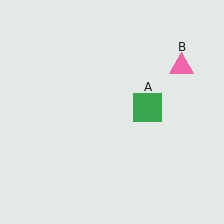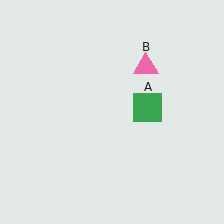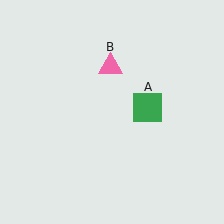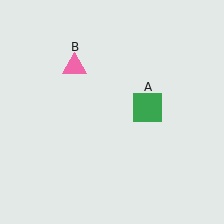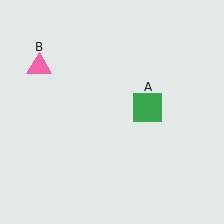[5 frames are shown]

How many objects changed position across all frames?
1 object changed position: pink triangle (object B).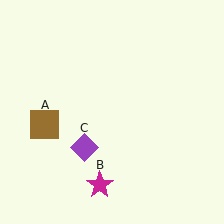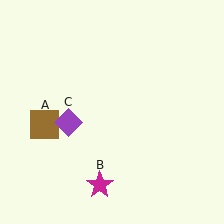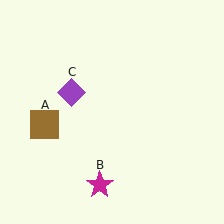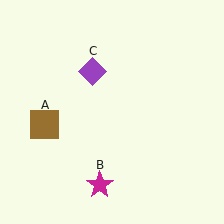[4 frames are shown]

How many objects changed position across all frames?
1 object changed position: purple diamond (object C).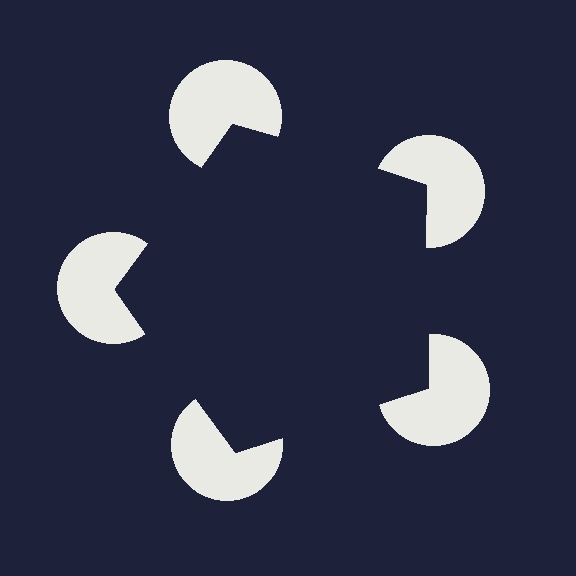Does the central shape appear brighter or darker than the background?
It typically appears slightly darker than the background, even though no actual brightness change is drawn.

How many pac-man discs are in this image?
There are 5 — one at each vertex of the illusory pentagon.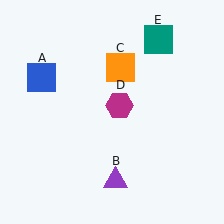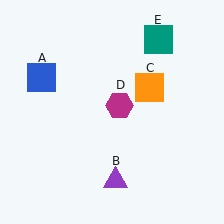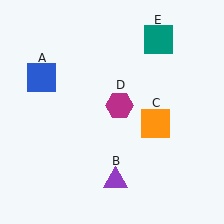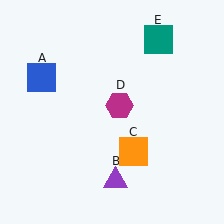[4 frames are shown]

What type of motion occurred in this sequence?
The orange square (object C) rotated clockwise around the center of the scene.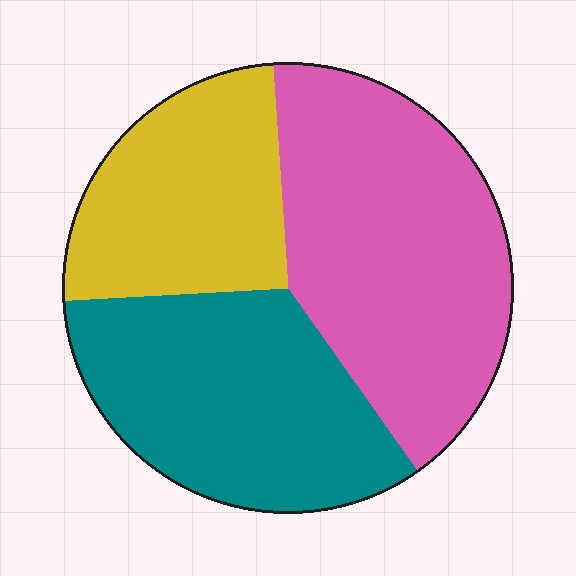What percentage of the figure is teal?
Teal covers 34% of the figure.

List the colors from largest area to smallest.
From largest to smallest: pink, teal, yellow.